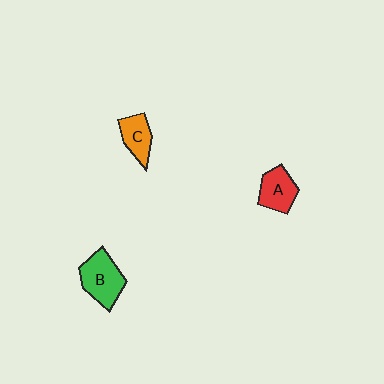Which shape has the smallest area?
Shape C (orange).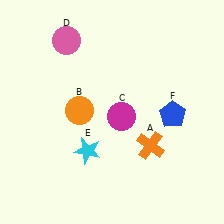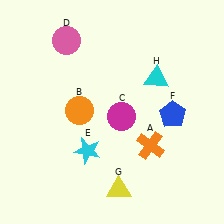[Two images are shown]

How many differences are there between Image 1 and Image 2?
There are 2 differences between the two images.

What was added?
A yellow triangle (G), a cyan triangle (H) were added in Image 2.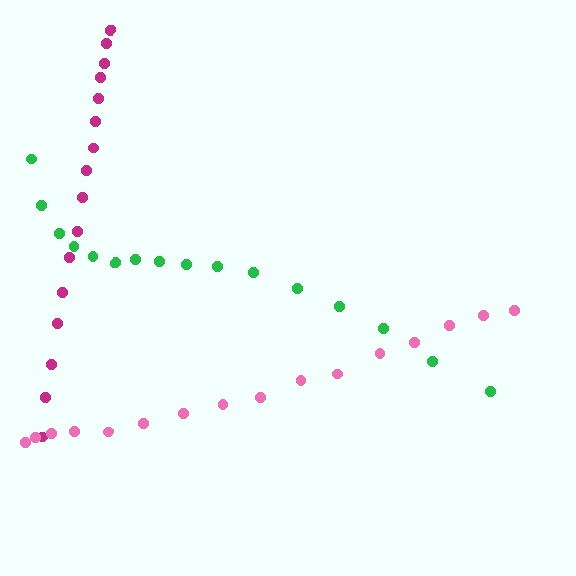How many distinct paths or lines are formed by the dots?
There are 3 distinct paths.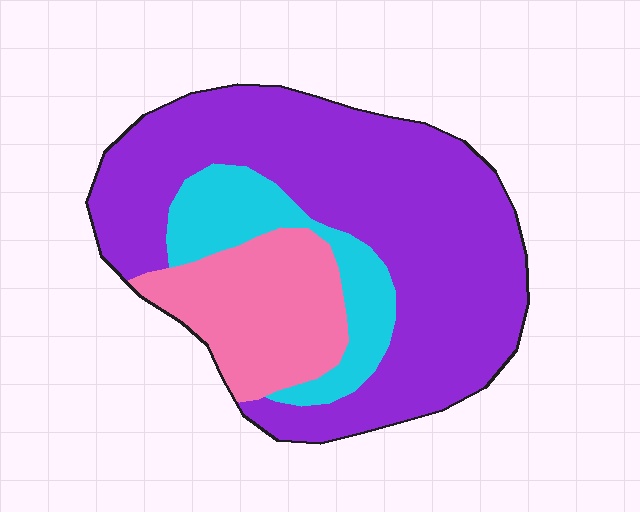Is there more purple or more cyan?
Purple.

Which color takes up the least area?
Cyan, at roughly 15%.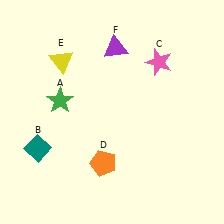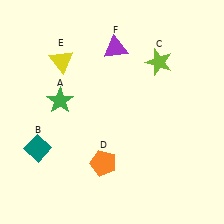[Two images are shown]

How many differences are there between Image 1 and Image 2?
There is 1 difference between the two images.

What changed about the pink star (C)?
In Image 1, C is pink. In Image 2, it changed to lime.